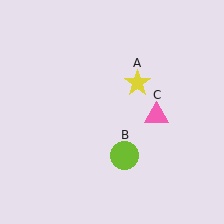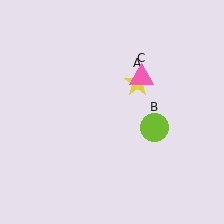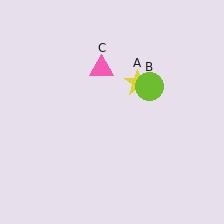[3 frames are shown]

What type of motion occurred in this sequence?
The lime circle (object B), pink triangle (object C) rotated counterclockwise around the center of the scene.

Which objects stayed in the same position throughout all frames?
Yellow star (object A) remained stationary.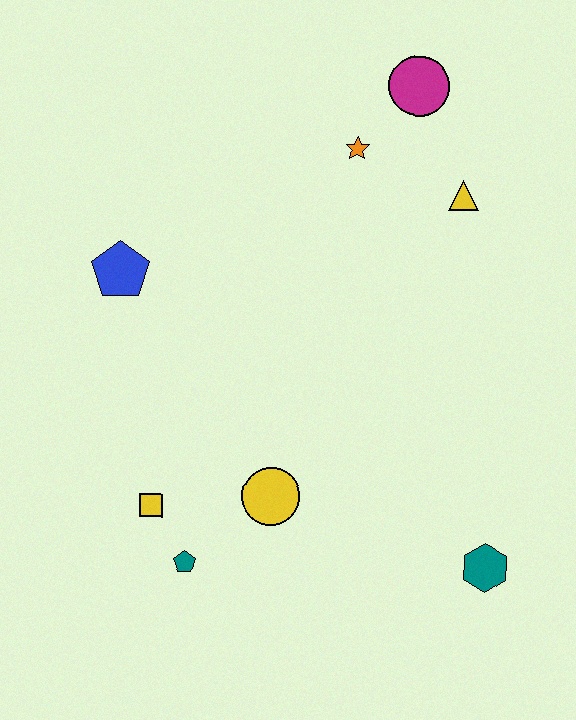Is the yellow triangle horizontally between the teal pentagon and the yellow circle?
No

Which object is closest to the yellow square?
The teal pentagon is closest to the yellow square.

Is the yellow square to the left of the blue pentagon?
No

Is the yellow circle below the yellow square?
No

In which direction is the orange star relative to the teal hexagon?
The orange star is above the teal hexagon.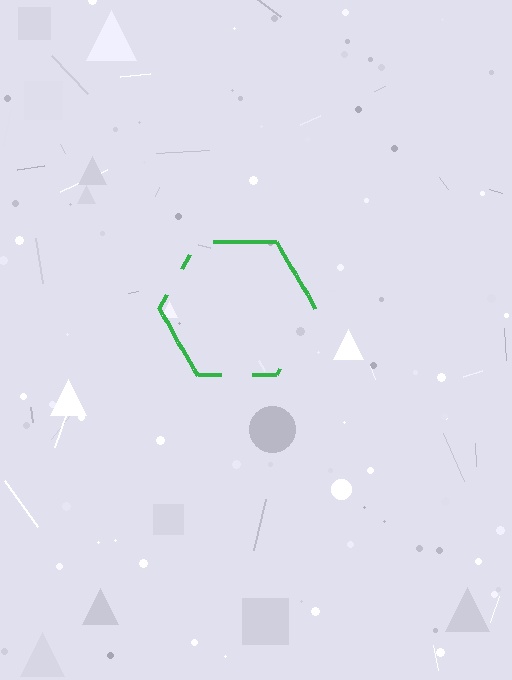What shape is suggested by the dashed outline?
The dashed outline suggests a hexagon.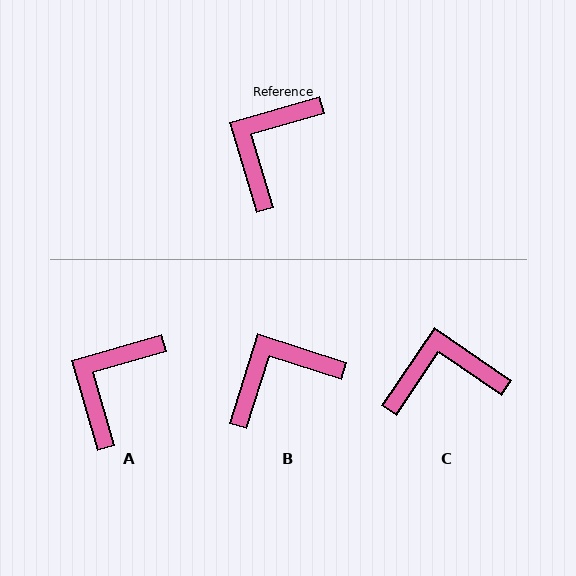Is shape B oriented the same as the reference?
No, it is off by about 34 degrees.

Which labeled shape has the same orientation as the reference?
A.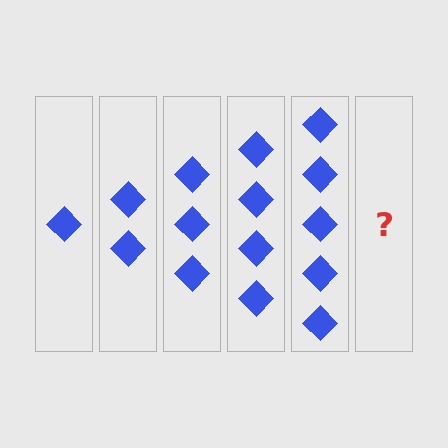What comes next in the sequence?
The next element should be 6 diamonds.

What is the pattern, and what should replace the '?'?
The pattern is that each step adds one more diamond. The '?' should be 6 diamonds.